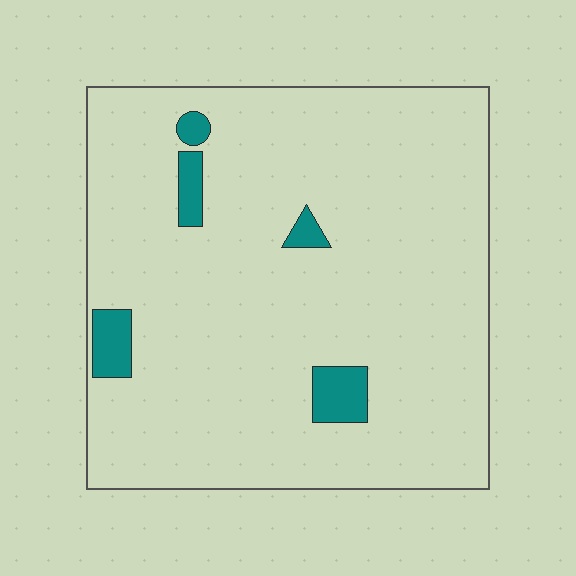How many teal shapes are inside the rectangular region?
5.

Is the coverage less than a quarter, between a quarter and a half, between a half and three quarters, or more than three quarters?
Less than a quarter.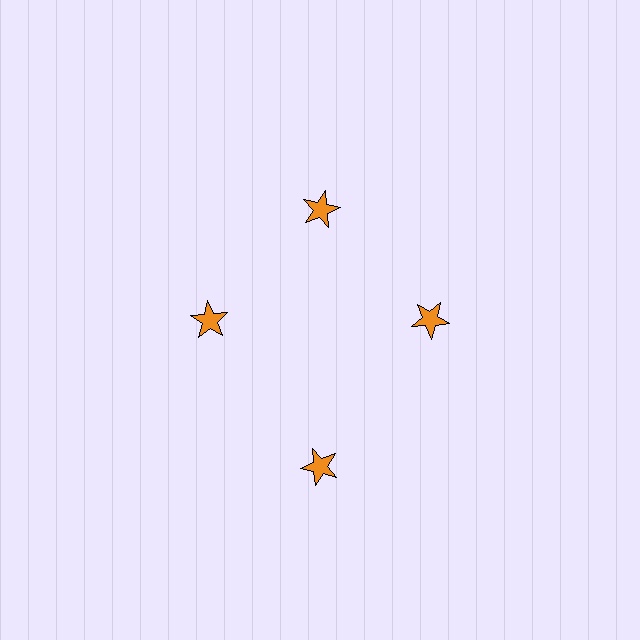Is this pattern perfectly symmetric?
No. The 4 orange stars are arranged in a ring, but one element near the 6 o'clock position is pushed outward from the center, breaking the 4-fold rotational symmetry.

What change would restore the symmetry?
The symmetry would be restored by moving it inward, back onto the ring so that all 4 stars sit at equal angles and equal distance from the center.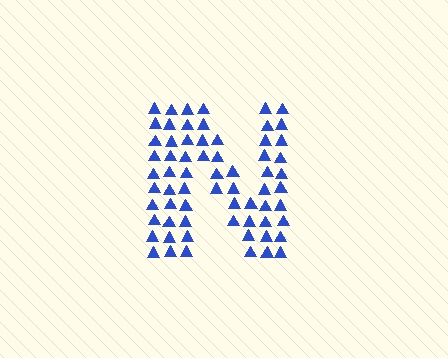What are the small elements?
The small elements are triangles.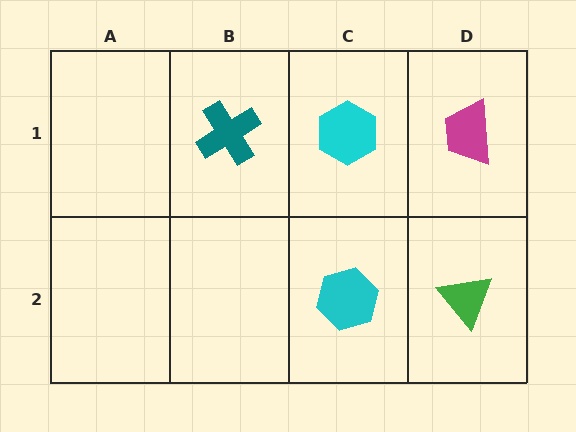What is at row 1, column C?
A cyan hexagon.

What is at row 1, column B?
A teal cross.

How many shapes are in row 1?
3 shapes.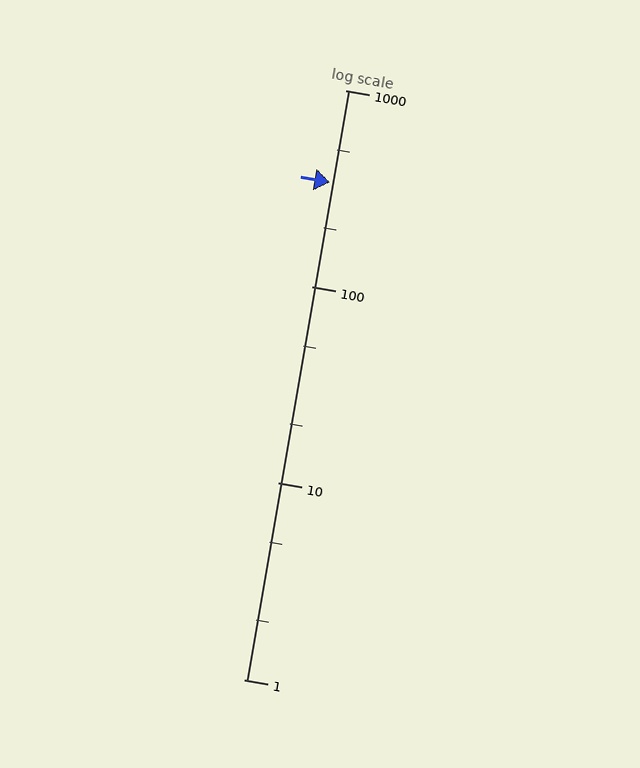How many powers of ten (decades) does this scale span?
The scale spans 3 decades, from 1 to 1000.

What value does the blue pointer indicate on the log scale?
The pointer indicates approximately 340.